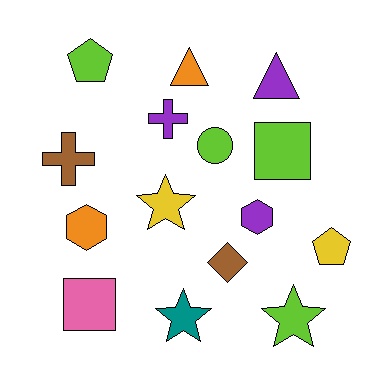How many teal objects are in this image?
There is 1 teal object.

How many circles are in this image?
There is 1 circle.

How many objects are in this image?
There are 15 objects.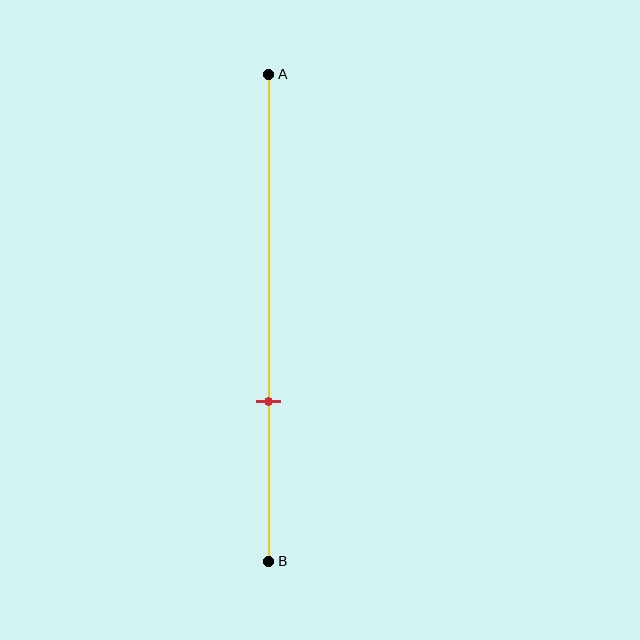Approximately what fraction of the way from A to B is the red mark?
The red mark is approximately 65% of the way from A to B.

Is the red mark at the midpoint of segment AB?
No, the mark is at about 65% from A, not at the 50% midpoint.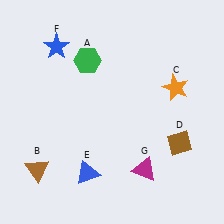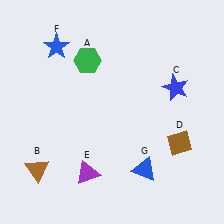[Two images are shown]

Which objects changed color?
C changed from orange to blue. E changed from blue to purple. G changed from magenta to blue.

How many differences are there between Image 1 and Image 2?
There are 3 differences between the two images.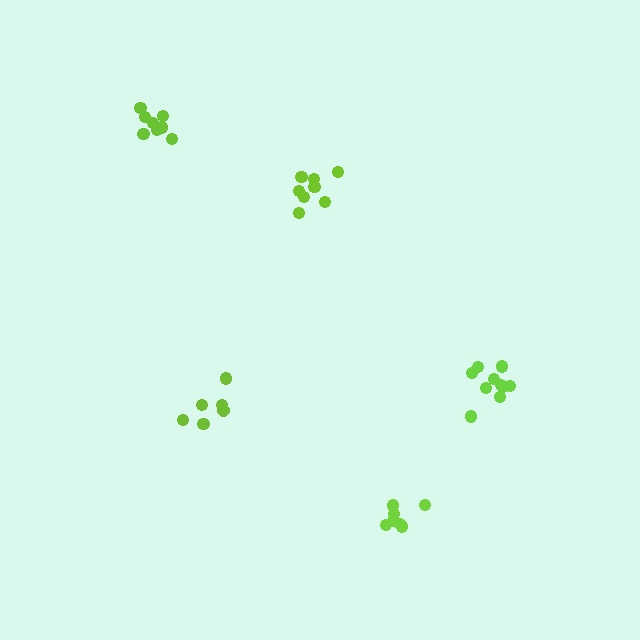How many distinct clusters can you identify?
There are 5 distinct clusters.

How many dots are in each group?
Group 1: 8 dots, Group 2: 8 dots, Group 3: 10 dots, Group 4: 6 dots, Group 5: 7 dots (39 total).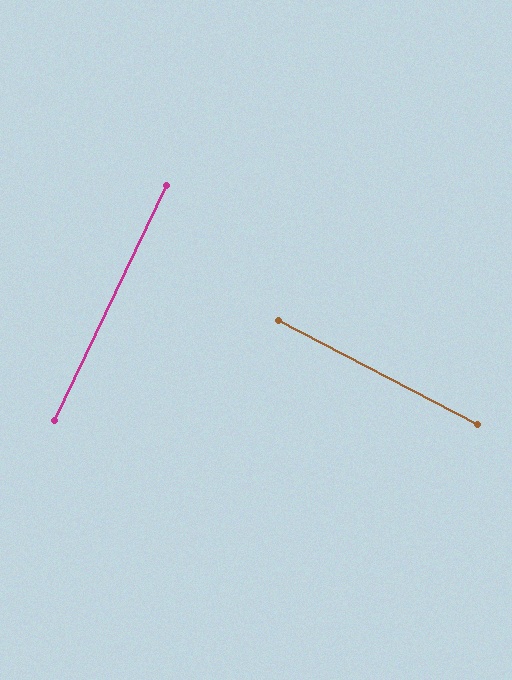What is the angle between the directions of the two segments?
Approximately 88 degrees.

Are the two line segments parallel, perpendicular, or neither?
Perpendicular — they meet at approximately 88°.